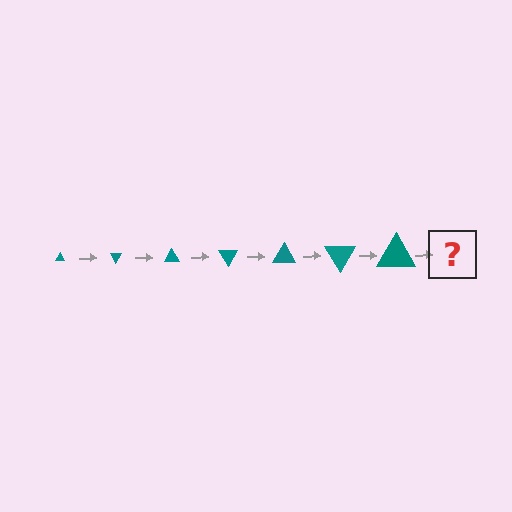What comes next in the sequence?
The next element should be a triangle, larger than the previous one and rotated 420 degrees from the start.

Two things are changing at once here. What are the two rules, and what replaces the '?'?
The two rules are that the triangle grows larger each step and it rotates 60 degrees each step. The '?' should be a triangle, larger than the previous one and rotated 420 degrees from the start.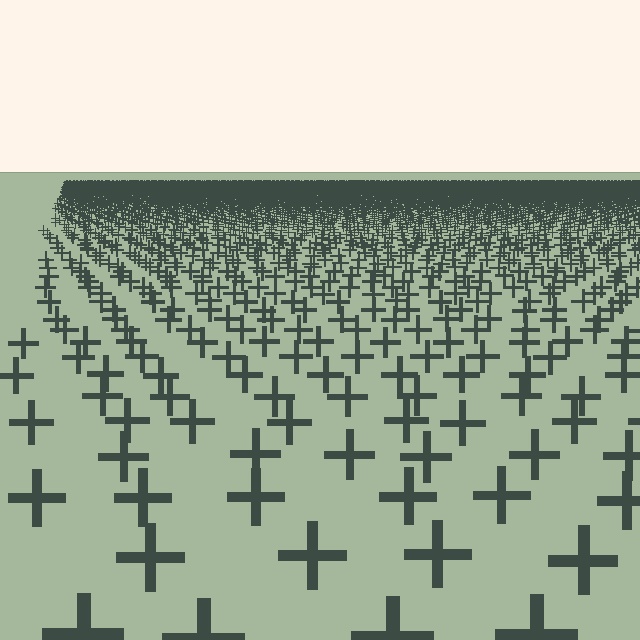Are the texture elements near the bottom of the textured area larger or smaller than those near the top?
Larger. Near the bottom, elements are closer to the viewer and appear at a bigger on-screen size.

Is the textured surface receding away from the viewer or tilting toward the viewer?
The surface is receding away from the viewer. Texture elements get smaller and denser toward the top.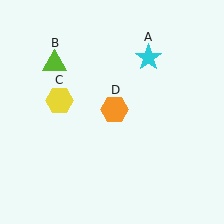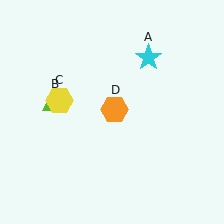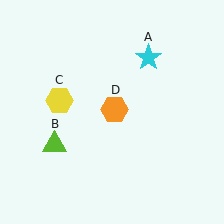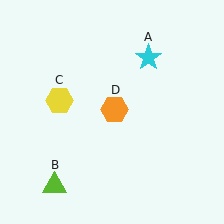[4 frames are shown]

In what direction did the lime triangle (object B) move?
The lime triangle (object B) moved down.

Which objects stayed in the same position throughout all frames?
Cyan star (object A) and yellow hexagon (object C) and orange hexagon (object D) remained stationary.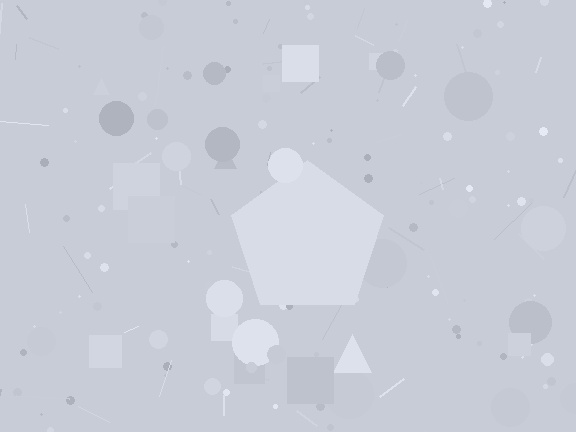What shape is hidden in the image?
A pentagon is hidden in the image.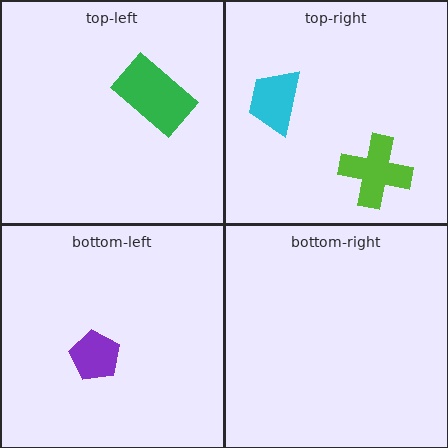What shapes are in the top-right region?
The cyan trapezoid, the lime cross.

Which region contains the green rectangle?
The top-left region.